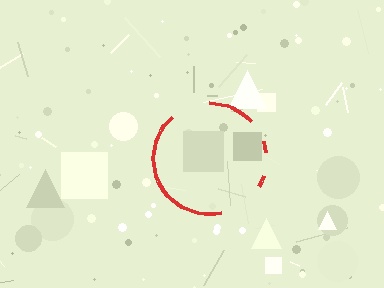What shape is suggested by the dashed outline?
The dashed outline suggests a circle.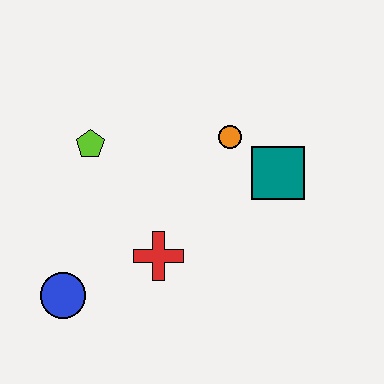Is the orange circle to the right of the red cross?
Yes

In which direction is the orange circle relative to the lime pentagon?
The orange circle is to the right of the lime pentagon.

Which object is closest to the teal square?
The orange circle is closest to the teal square.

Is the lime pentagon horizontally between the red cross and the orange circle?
No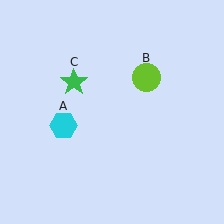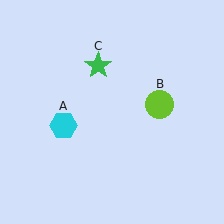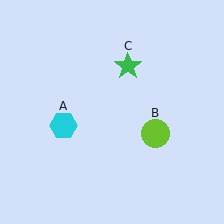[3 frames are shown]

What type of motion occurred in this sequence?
The lime circle (object B), green star (object C) rotated clockwise around the center of the scene.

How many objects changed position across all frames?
2 objects changed position: lime circle (object B), green star (object C).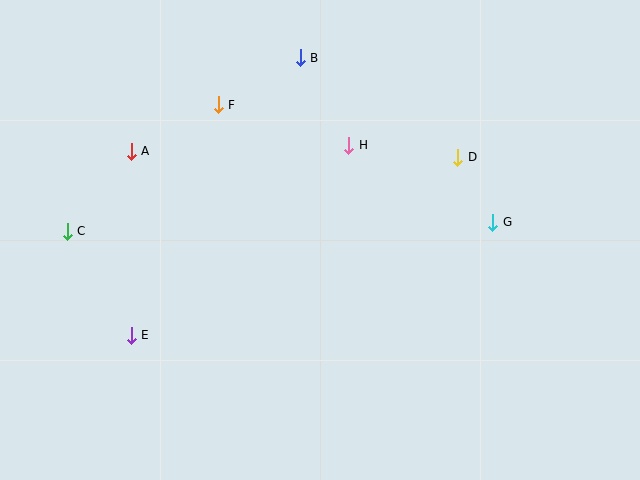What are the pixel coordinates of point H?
Point H is at (349, 145).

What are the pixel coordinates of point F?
Point F is at (218, 105).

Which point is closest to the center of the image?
Point H at (349, 145) is closest to the center.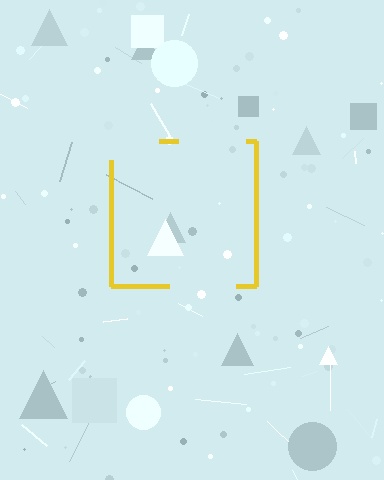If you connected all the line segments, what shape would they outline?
They would outline a square.